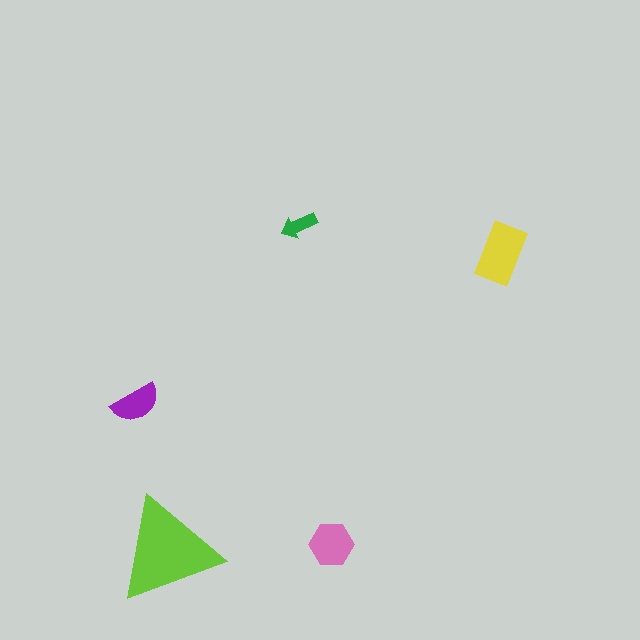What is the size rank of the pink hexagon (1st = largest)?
3rd.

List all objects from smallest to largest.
The green arrow, the purple semicircle, the pink hexagon, the yellow rectangle, the lime triangle.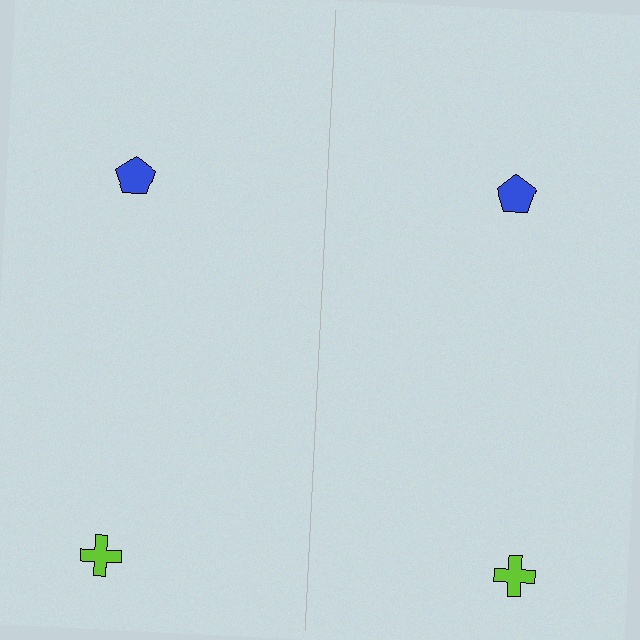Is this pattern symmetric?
Yes, this pattern has bilateral (reflection) symmetry.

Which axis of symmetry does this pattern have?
The pattern has a vertical axis of symmetry running through the center of the image.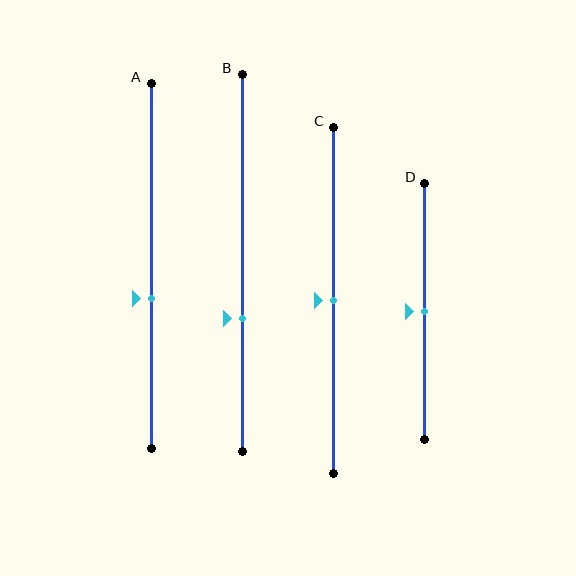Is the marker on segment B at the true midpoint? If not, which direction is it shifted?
No, the marker on segment B is shifted downward by about 15% of the segment length.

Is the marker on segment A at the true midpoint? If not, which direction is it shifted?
No, the marker on segment A is shifted downward by about 9% of the segment length.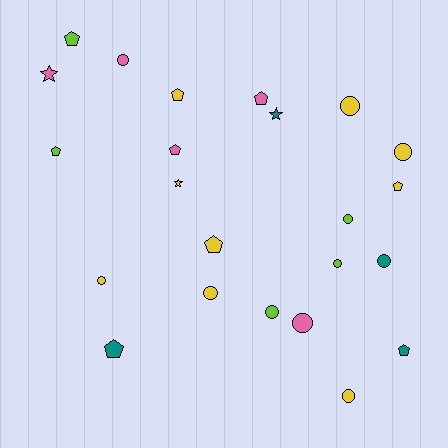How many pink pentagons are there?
There are 2 pink pentagons.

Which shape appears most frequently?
Circle, with 11 objects.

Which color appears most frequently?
Yellow, with 9 objects.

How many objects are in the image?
There are 23 objects.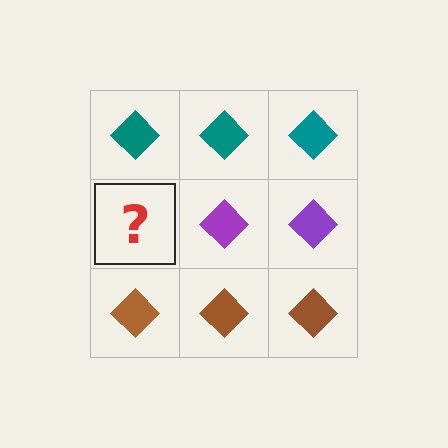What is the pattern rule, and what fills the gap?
The rule is that each row has a consistent color. The gap should be filled with a purple diamond.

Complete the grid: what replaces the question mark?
The question mark should be replaced with a purple diamond.